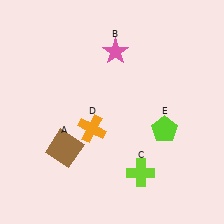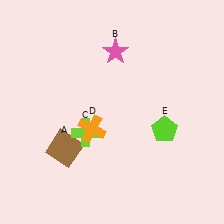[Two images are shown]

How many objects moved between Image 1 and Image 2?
1 object moved between the two images.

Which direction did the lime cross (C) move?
The lime cross (C) moved left.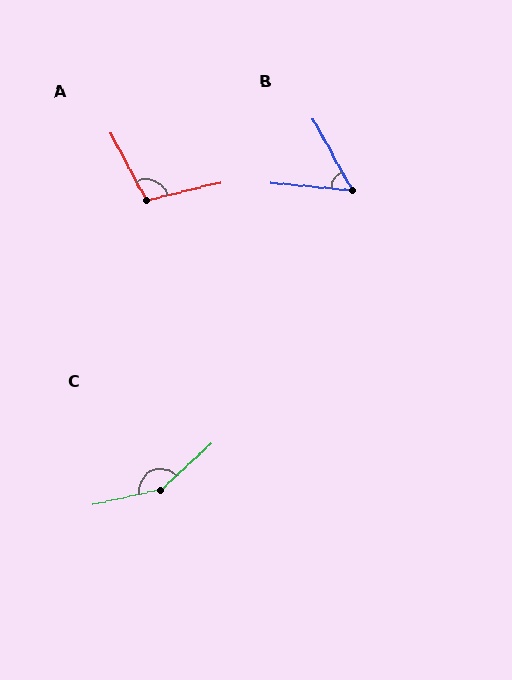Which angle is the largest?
C, at approximately 150 degrees.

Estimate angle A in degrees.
Approximately 104 degrees.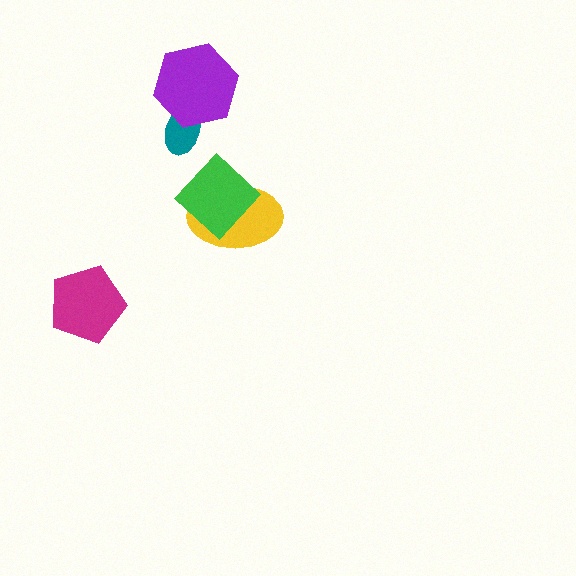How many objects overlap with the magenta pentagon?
0 objects overlap with the magenta pentagon.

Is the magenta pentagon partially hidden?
No, no other shape covers it.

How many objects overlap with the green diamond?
1 object overlaps with the green diamond.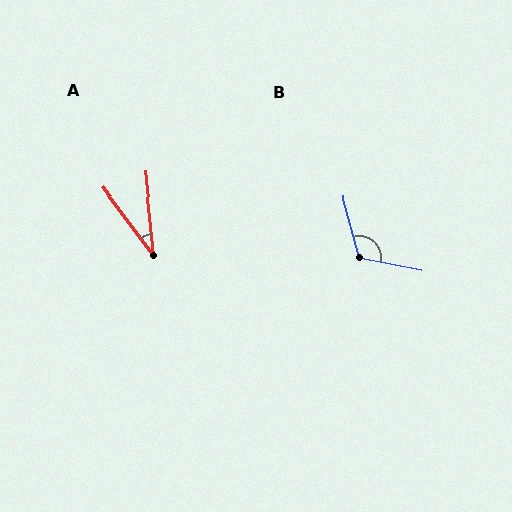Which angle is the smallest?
A, at approximately 31 degrees.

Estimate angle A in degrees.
Approximately 31 degrees.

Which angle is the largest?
B, at approximately 115 degrees.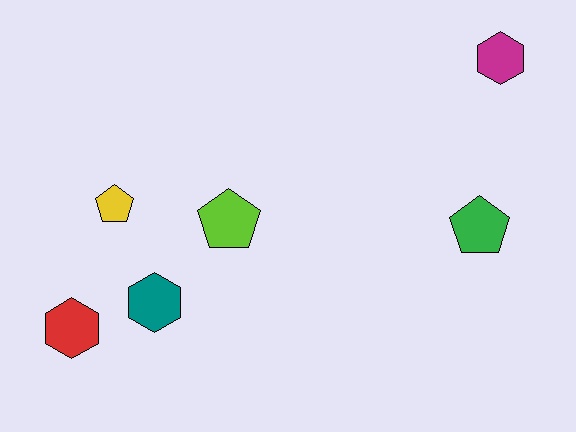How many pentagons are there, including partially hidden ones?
There are 3 pentagons.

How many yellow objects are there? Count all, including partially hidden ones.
There is 1 yellow object.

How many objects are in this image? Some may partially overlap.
There are 6 objects.